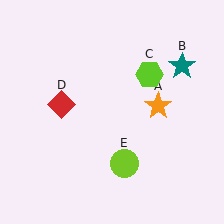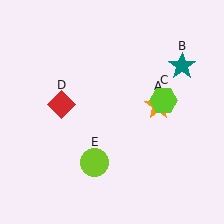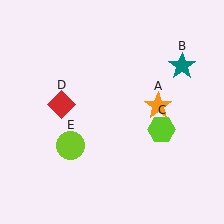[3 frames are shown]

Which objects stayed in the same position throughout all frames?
Orange star (object A) and teal star (object B) and red diamond (object D) remained stationary.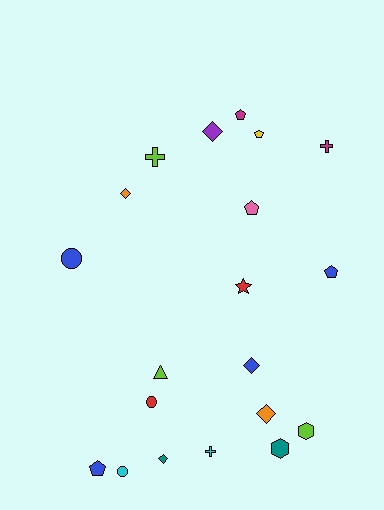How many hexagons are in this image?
There are 2 hexagons.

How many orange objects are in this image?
There are 2 orange objects.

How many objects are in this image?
There are 20 objects.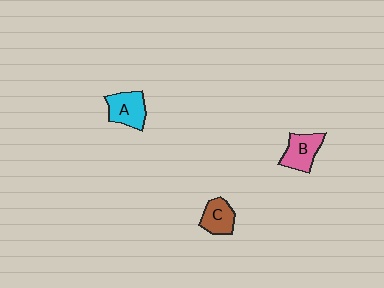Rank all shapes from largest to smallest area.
From largest to smallest: A (cyan), B (pink), C (brown).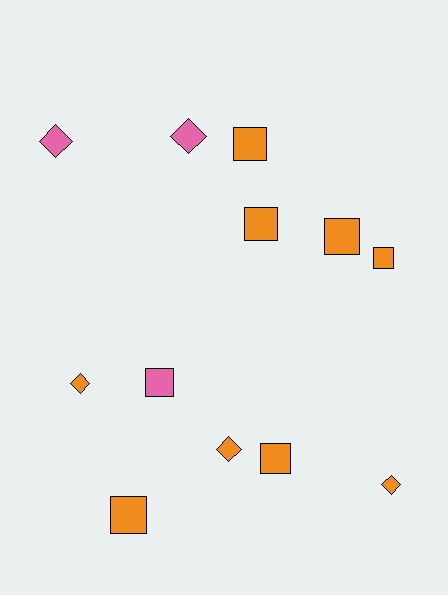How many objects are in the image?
There are 12 objects.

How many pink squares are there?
There is 1 pink square.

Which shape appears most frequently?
Square, with 7 objects.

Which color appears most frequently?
Orange, with 9 objects.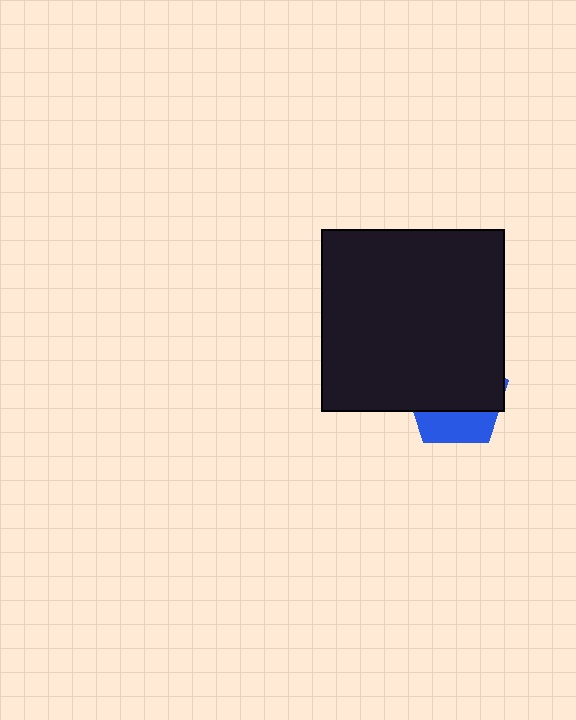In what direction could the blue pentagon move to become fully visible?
The blue pentagon could move down. That would shift it out from behind the black square entirely.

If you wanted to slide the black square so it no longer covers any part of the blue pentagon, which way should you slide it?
Slide it up — that is the most direct way to separate the two shapes.